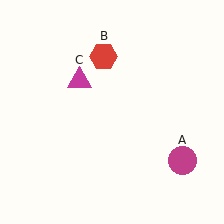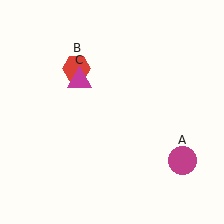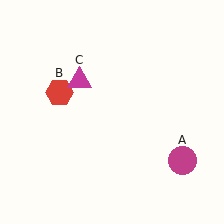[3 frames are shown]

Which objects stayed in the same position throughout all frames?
Magenta circle (object A) and magenta triangle (object C) remained stationary.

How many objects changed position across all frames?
1 object changed position: red hexagon (object B).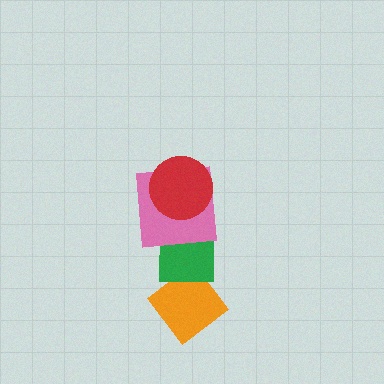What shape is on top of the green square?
The pink square is on top of the green square.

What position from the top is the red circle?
The red circle is 1st from the top.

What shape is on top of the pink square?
The red circle is on top of the pink square.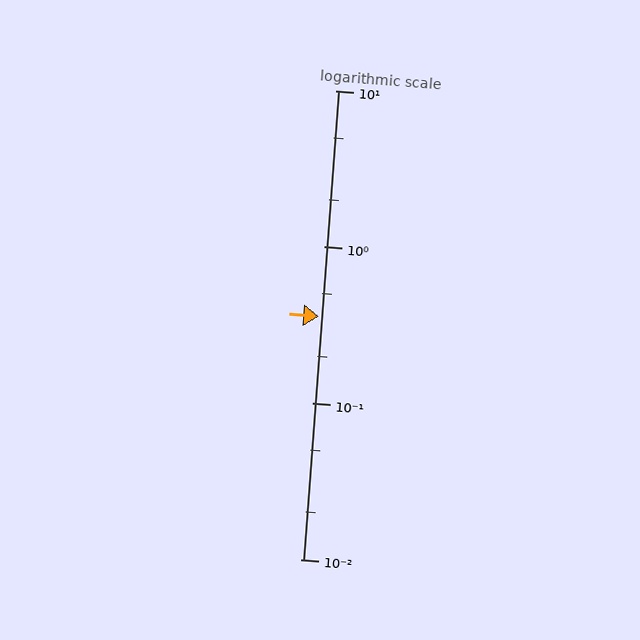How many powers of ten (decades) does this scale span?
The scale spans 3 decades, from 0.01 to 10.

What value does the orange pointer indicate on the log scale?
The pointer indicates approximately 0.36.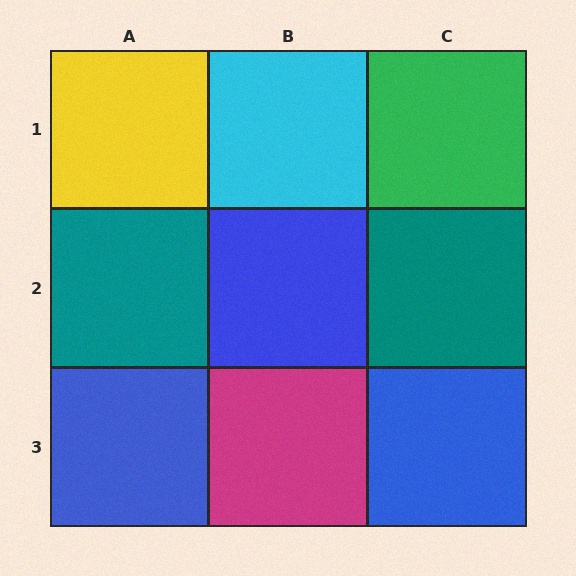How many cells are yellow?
1 cell is yellow.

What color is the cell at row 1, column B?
Cyan.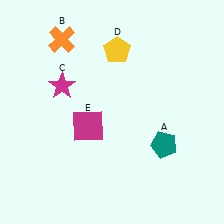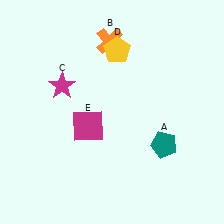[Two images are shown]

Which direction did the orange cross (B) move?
The orange cross (B) moved right.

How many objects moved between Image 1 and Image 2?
1 object moved between the two images.